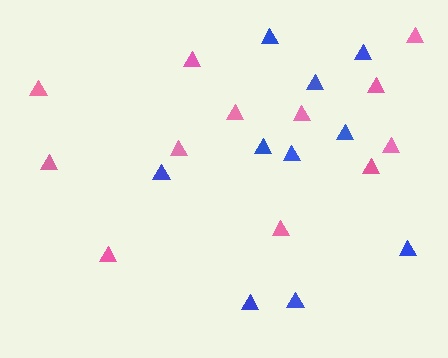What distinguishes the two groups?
There are 2 groups: one group of pink triangles (12) and one group of blue triangles (10).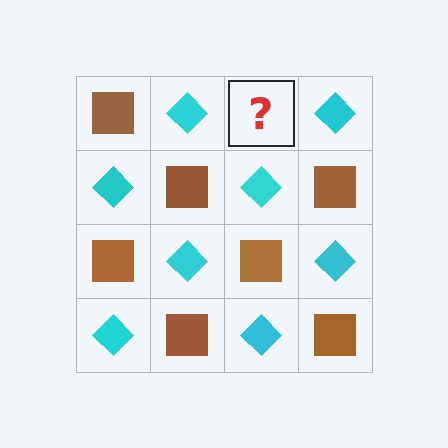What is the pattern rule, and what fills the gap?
The rule is that it alternates brown square and cyan diamond in a checkerboard pattern. The gap should be filled with a brown square.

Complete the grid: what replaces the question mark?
The question mark should be replaced with a brown square.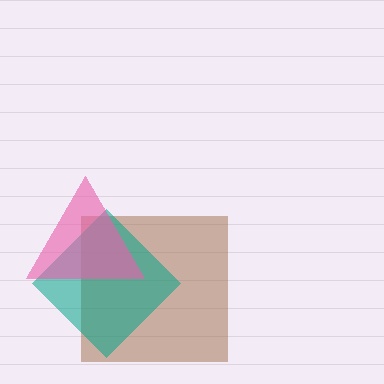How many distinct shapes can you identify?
There are 3 distinct shapes: a brown square, a teal diamond, a pink triangle.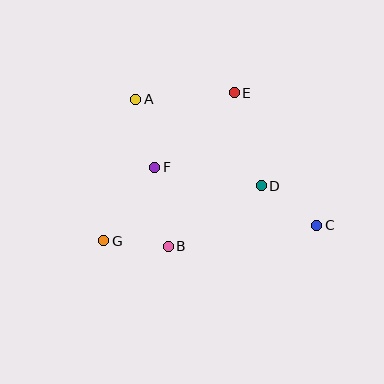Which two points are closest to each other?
Points B and G are closest to each other.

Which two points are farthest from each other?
Points A and C are farthest from each other.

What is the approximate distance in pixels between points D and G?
The distance between D and G is approximately 166 pixels.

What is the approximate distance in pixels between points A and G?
The distance between A and G is approximately 145 pixels.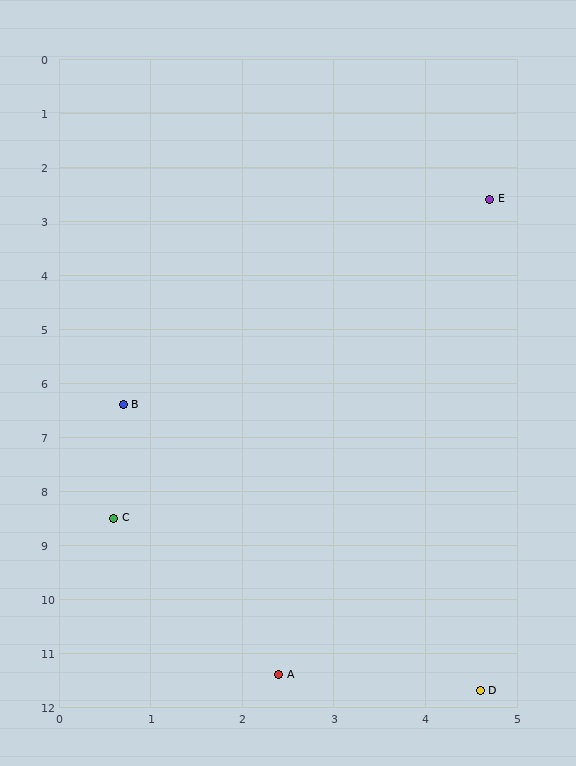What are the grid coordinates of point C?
Point C is at approximately (0.6, 8.5).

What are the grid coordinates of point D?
Point D is at approximately (4.6, 11.7).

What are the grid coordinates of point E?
Point E is at approximately (4.7, 2.6).